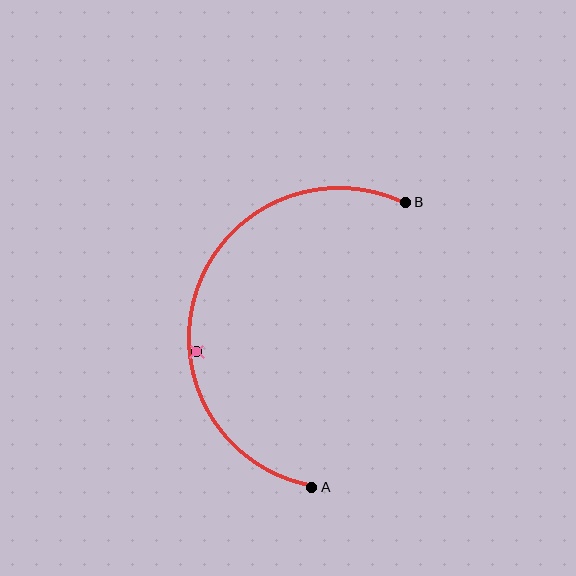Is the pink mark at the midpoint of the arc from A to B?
No — the pink mark does not lie on the arc at all. It sits slightly inside the curve.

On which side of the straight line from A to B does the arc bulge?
The arc bulges to the left of the straight line connecting A and B.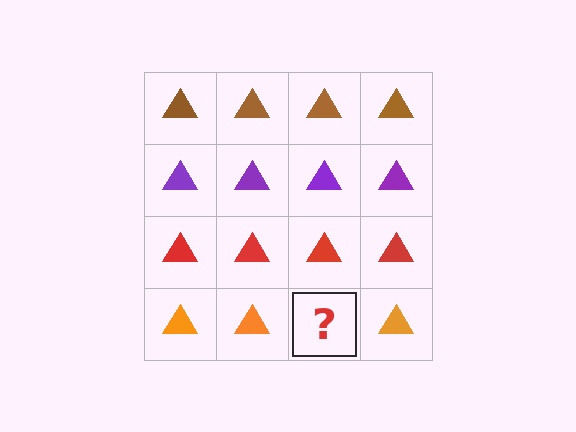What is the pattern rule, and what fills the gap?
The rule is that each row has a consistent color. The gap should be filled with an orange triangle.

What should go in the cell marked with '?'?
The missing cell should contain an orange triangle.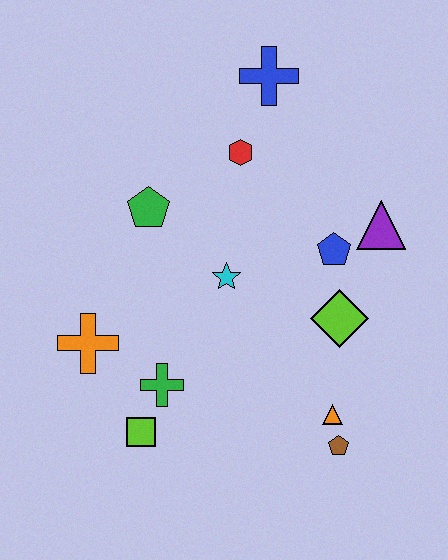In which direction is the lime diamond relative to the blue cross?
The lime diamond is below the blue cross.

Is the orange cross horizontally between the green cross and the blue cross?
No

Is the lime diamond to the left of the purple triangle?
Yes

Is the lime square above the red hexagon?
No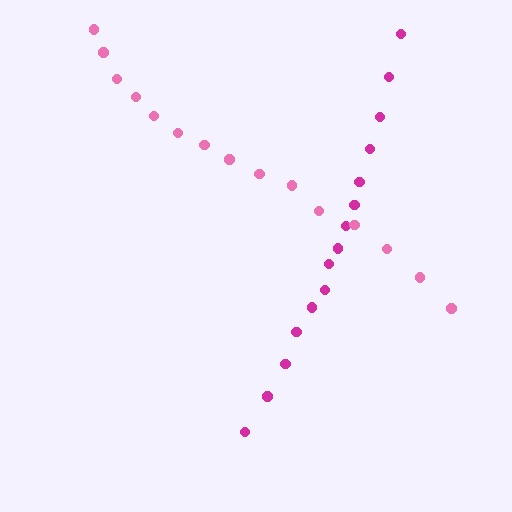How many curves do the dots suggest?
There are 2 distinct paths.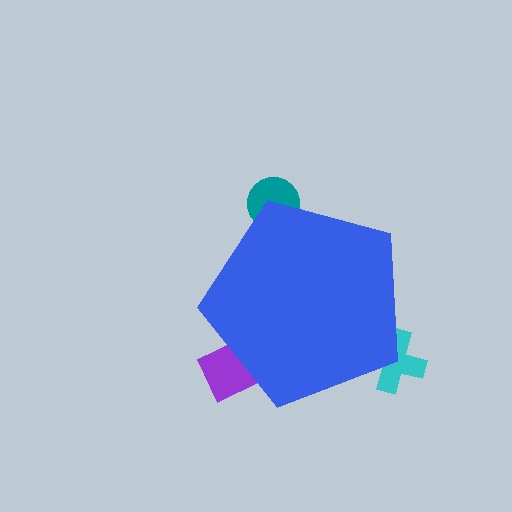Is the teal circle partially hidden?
Yes, the teal circle is partially hidden behind the blue pentagon.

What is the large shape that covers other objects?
A blue pentagon.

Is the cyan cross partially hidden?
Yes, the cyan cross is partially hidden behind the blue pentagon.